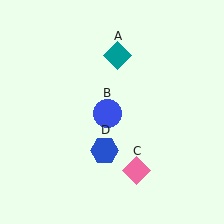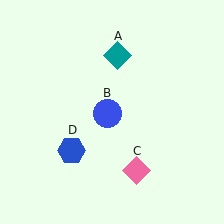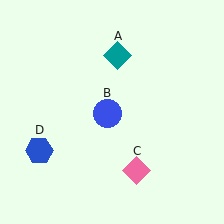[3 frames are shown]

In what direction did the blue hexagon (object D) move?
The blue hexagon (object D) moved left.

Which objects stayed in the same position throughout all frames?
Teal diamond (object A) and blue circle (object B) and pink diamond (object C) remained stationary.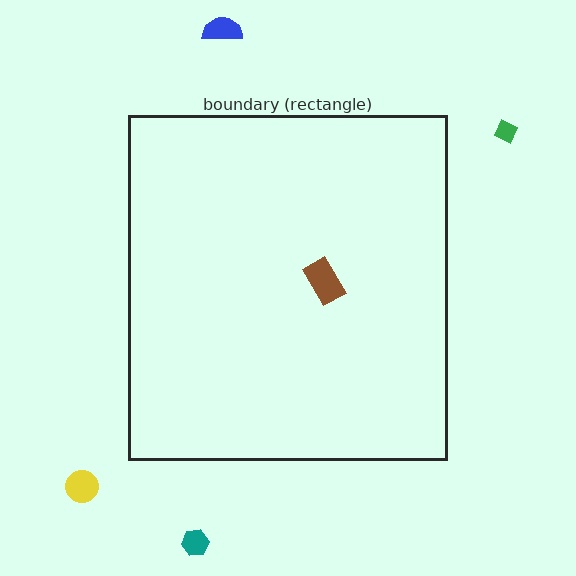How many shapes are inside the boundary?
1 inside, 4 outside.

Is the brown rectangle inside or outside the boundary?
Inside.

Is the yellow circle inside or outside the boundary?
Outside.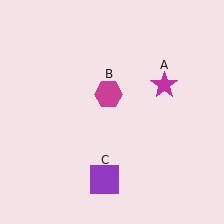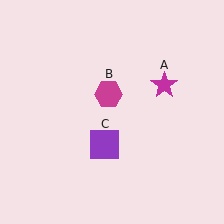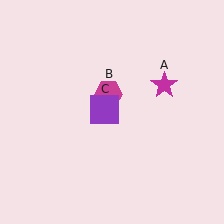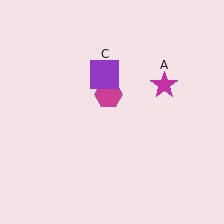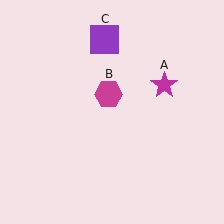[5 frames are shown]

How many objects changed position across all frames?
1 object changed position: purple square (object C).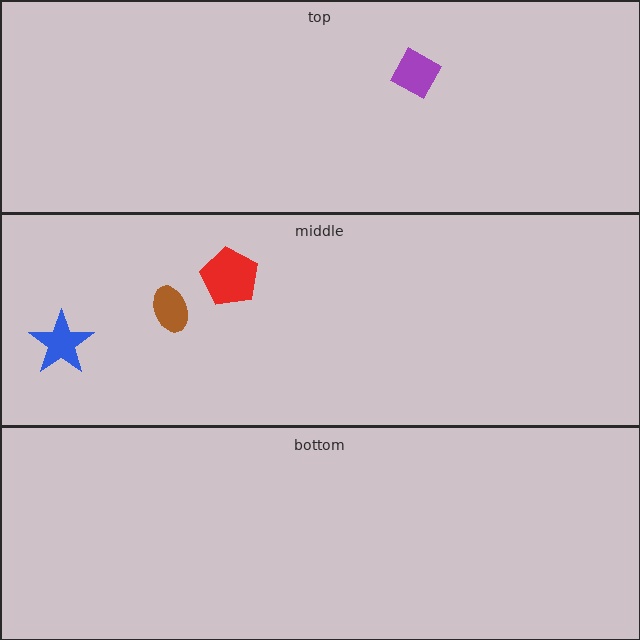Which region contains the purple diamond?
The top region.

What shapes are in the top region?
The purple diamond.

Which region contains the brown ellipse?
The middle region.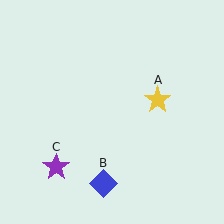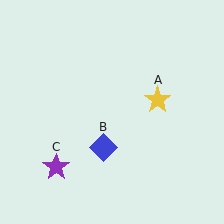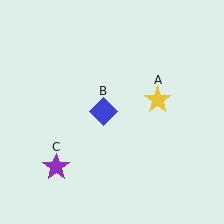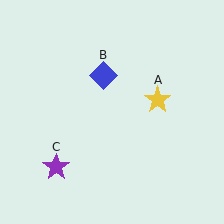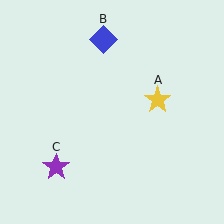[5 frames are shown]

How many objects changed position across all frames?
1 object changed position: blue diamond (object B).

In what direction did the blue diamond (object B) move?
The blue diamond (object B) moved up.